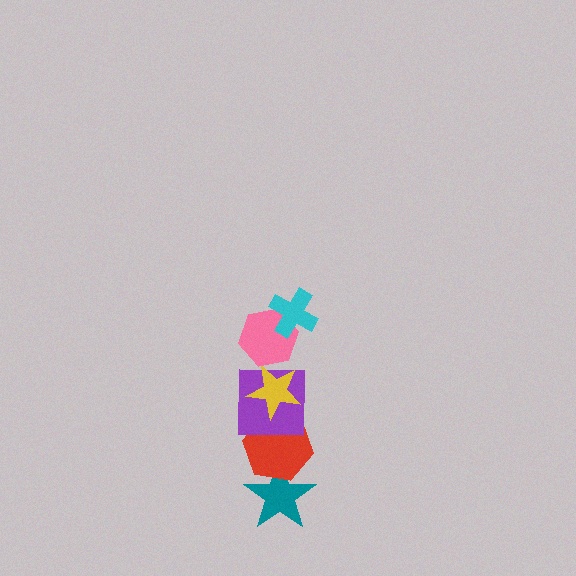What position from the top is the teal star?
The teal star is 6th from the top.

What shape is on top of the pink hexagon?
The cyan cross is on top of the pink hexagon.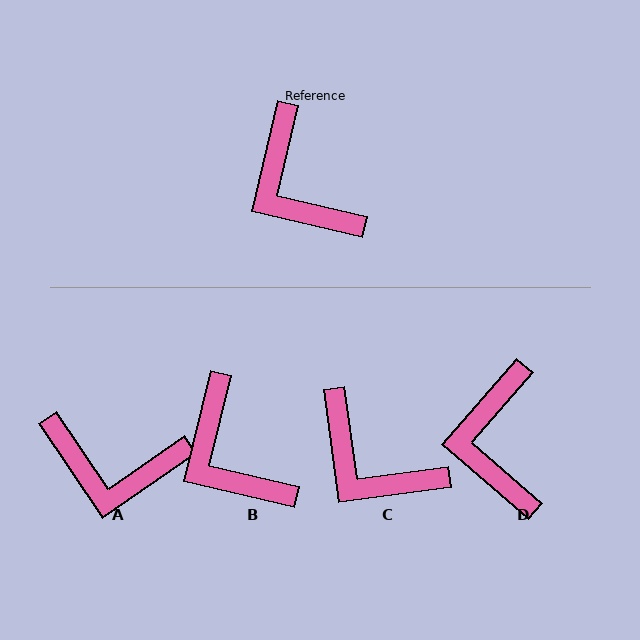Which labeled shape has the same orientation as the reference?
B.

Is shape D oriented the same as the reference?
No, it is off by about 28 degrees.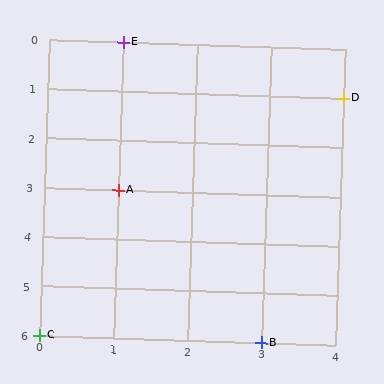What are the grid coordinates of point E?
Point E is at grid coordinates (1, 0).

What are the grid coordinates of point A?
Point A is at grid coordinates (1, 3).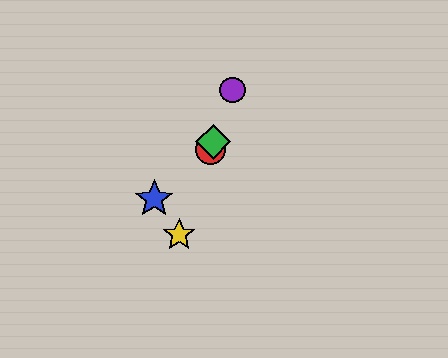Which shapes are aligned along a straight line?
The red circle, the green diamond, the yellow star, the purple circle are aligned along a straight line.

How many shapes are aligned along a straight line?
4 shapes (the red circle, the green diamond, the yellow star, the purple circle) are aligned along a straight line.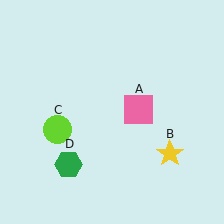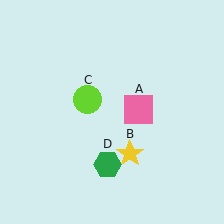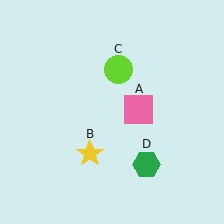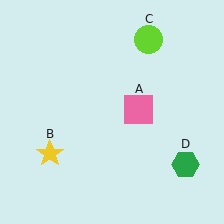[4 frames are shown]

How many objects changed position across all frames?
3 objects changed position: yellow star (object B), lime circle (object C), green hexagon (object D).